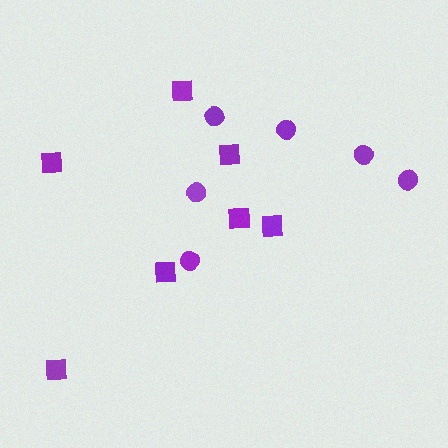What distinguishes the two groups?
There are 2 groups: one group of circles (6) and one group of squares (7).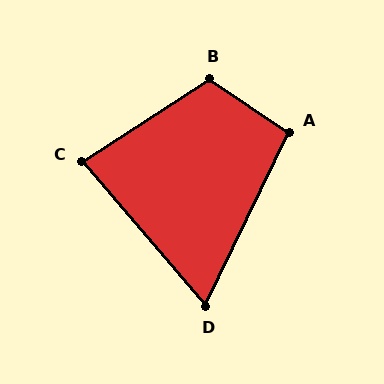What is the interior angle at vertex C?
Approximately 82 degrees (acute).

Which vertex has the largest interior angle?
B, at approximately 114 degrees.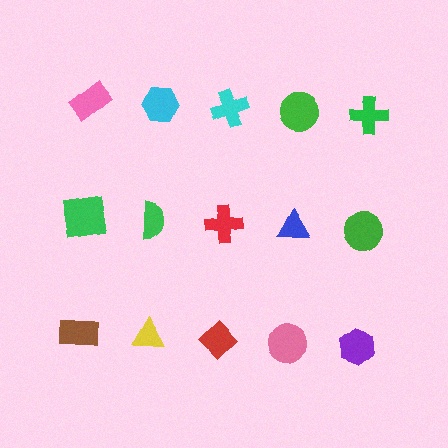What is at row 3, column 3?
A red diamond.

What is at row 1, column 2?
A cyan hexagon.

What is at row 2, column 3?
A red cross.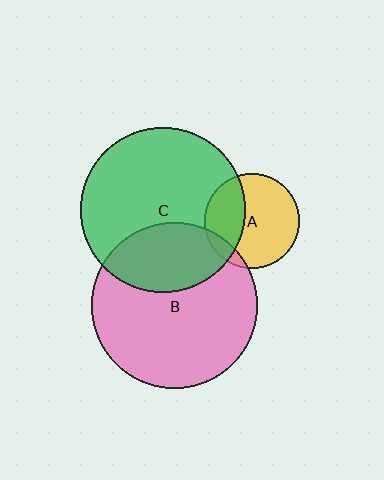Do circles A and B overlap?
Yes.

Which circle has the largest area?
Circle B (pink).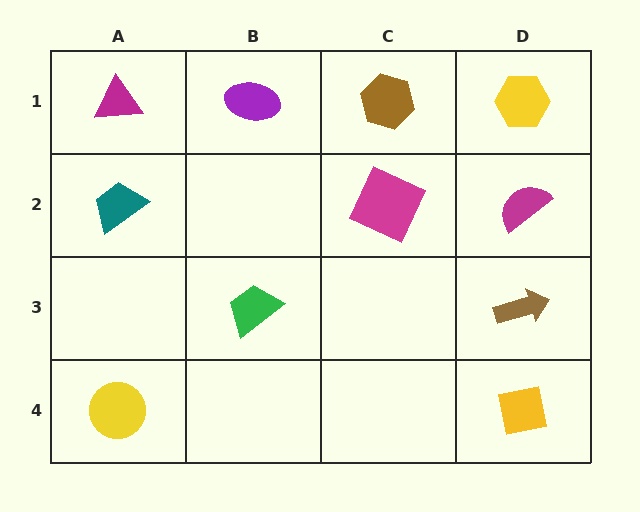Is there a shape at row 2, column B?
No, that cell is empty.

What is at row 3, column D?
A brown arrow.